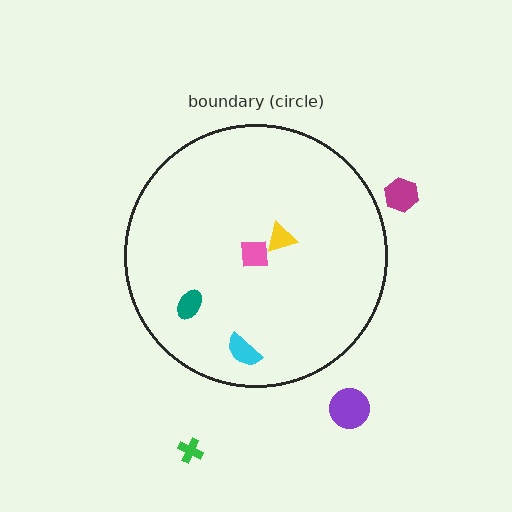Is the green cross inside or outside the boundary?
Outside.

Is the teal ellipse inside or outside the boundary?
Inside.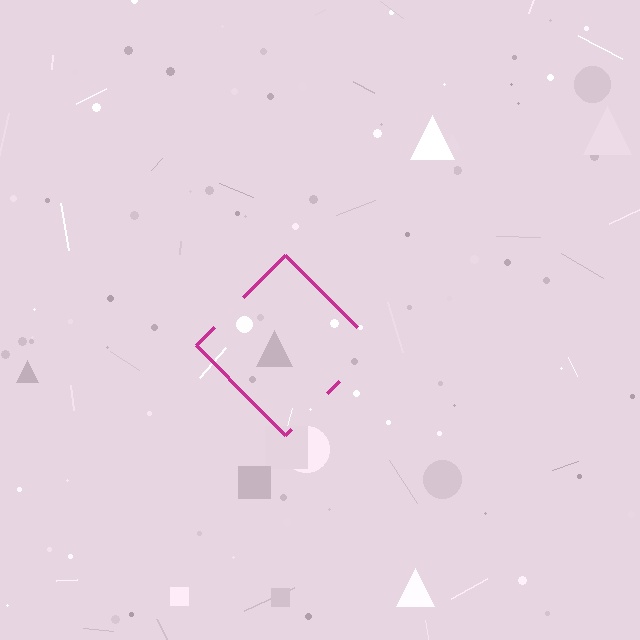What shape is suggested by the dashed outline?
The dashed outline suggests a diamond.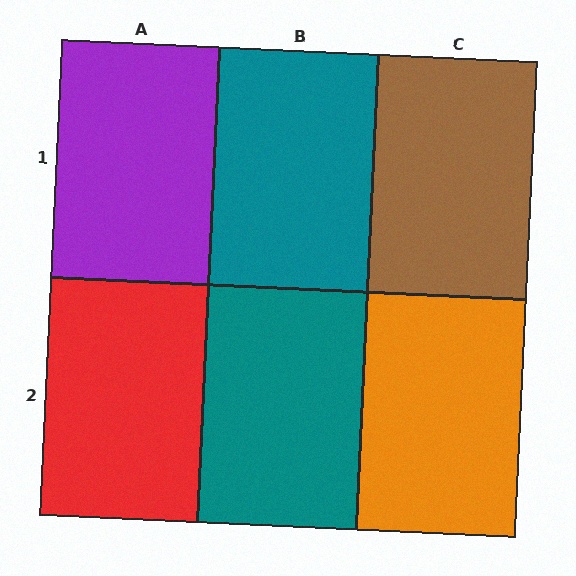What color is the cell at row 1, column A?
Purple.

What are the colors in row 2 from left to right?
Red, teal, orange.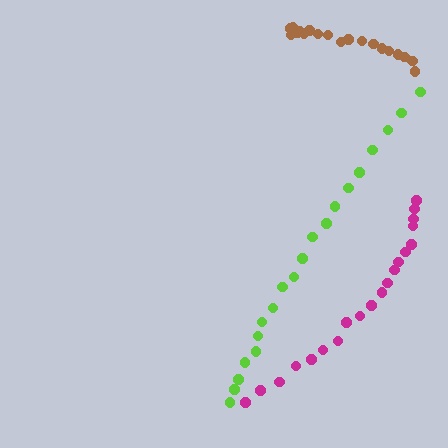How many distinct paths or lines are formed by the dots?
There are 3 distinct paths.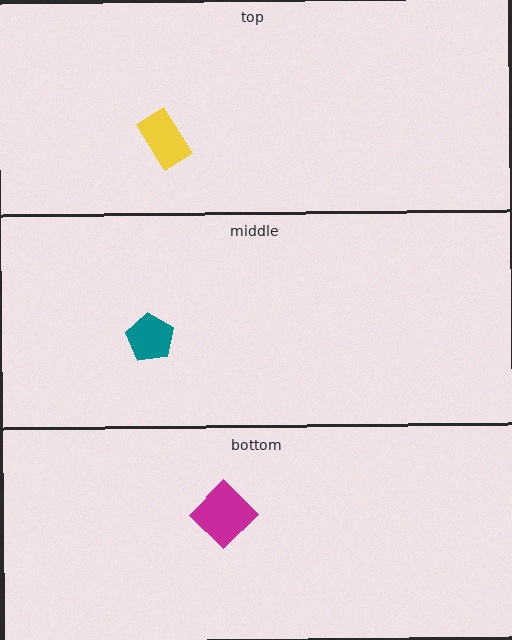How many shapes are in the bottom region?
1.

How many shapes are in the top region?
1.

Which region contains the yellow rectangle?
The top region.